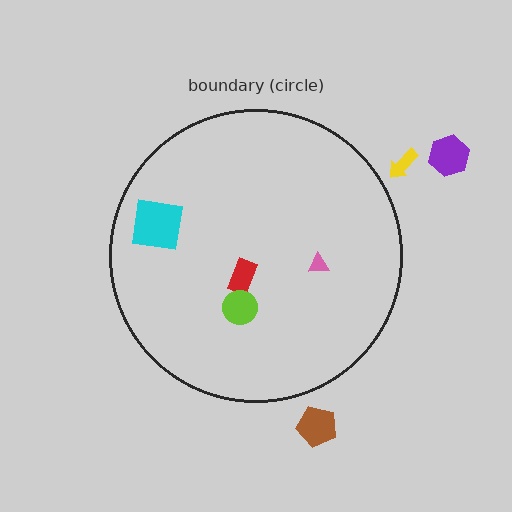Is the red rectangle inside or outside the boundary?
Inside.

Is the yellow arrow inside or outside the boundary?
Outside.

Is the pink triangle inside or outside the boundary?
Inside.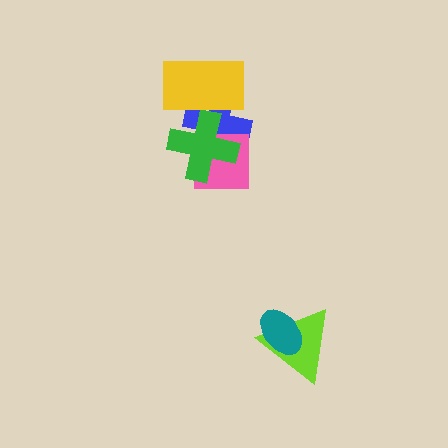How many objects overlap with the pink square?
2 objects overlap with the pink square.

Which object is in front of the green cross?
The yellow rectangle is in front of the green cross.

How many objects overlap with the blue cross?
3 objects overlap with the blue cross.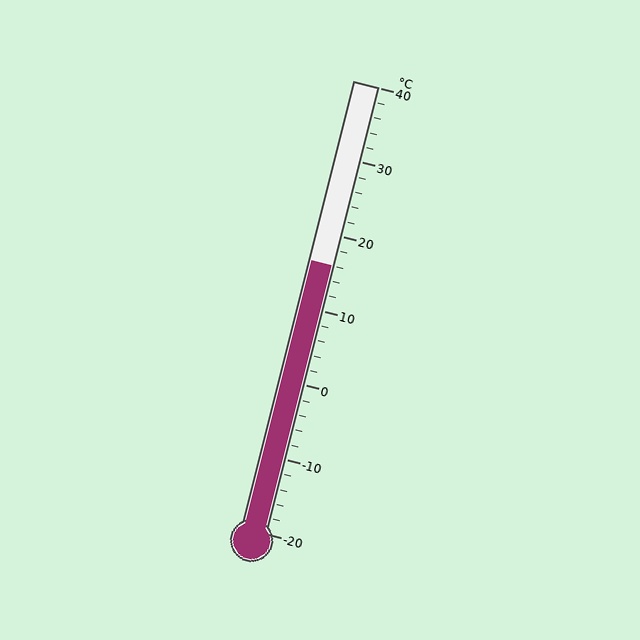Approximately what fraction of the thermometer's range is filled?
The thermometer is filled to approximately 60% of its range.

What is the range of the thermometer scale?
The thermometer scale ranges from -20°C to 40°C.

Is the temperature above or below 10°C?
The temperature is above 10°C.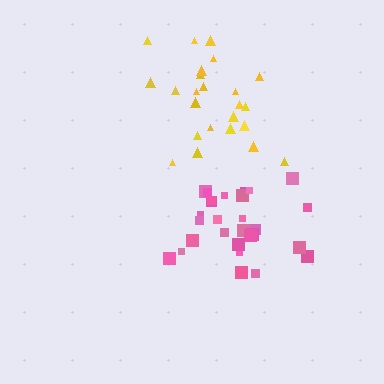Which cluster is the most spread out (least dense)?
Yellow.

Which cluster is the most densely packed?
Pink.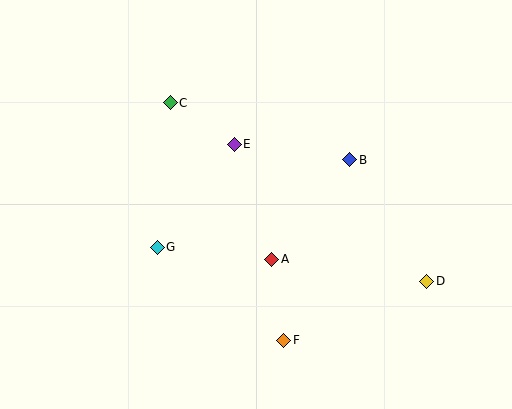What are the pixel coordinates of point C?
Point C is at (170, 103).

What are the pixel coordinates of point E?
Point E is at (234, 144).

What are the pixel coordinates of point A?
Point A is at (272, 259).